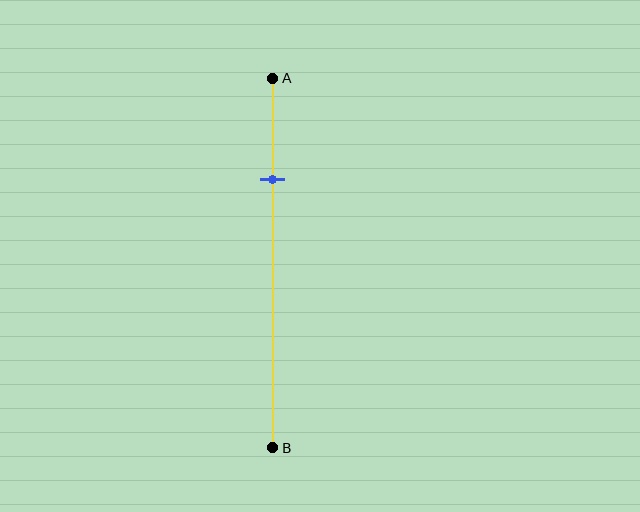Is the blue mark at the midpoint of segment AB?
No, the mark is at about 25% from A, not at the 50% midpoint.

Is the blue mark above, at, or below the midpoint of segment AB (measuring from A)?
The blue mark is above the midpoint of segment AB.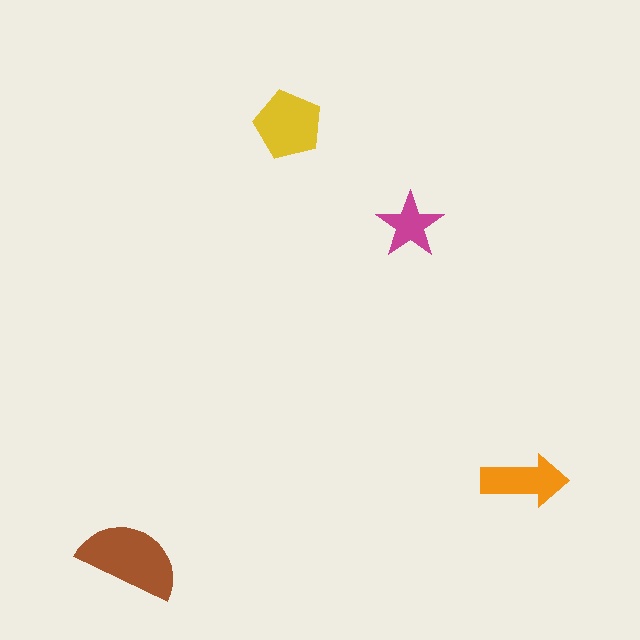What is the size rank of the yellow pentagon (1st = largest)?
2nd.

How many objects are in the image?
There are 4 objects in the image.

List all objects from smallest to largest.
The magenta star, the orange arrow, the yellow pentagon, the brown semicircle.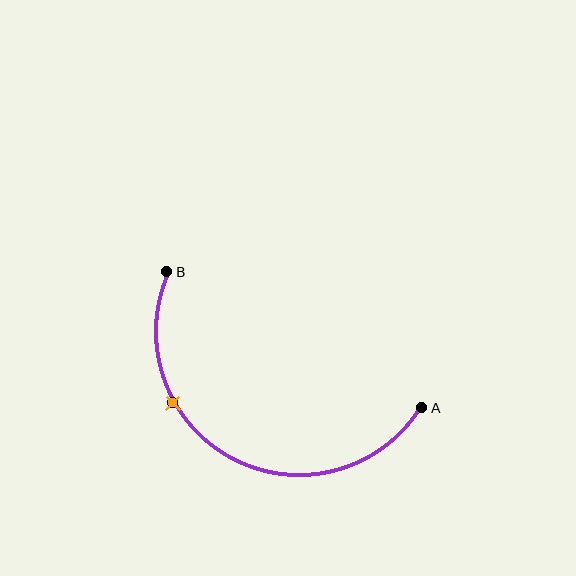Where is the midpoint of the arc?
The arc midpoint is the point on the curve farthest from the straight line joining A and B. It sits below that line.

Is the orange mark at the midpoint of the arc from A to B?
No. The orange mark lies on the arc but is closer to endpoint B. The arc midpoint would be at the point on the curve equidistant along the arc from both A and B.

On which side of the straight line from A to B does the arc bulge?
The arc bulges below the straight line connecting A and B.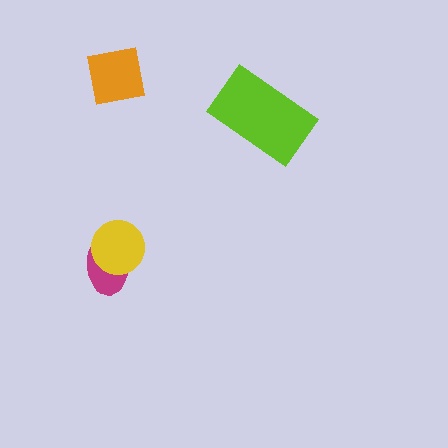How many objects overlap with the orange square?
0 objects overlap with the orange square.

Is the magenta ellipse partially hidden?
Yes, it is partially covered by another shape.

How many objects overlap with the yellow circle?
1 object overlaps with the yellow circle.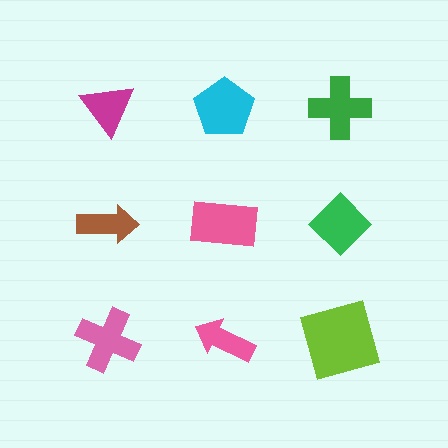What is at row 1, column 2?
A cyan pentagon.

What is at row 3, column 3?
A lime square.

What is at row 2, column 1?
A brown arrow.